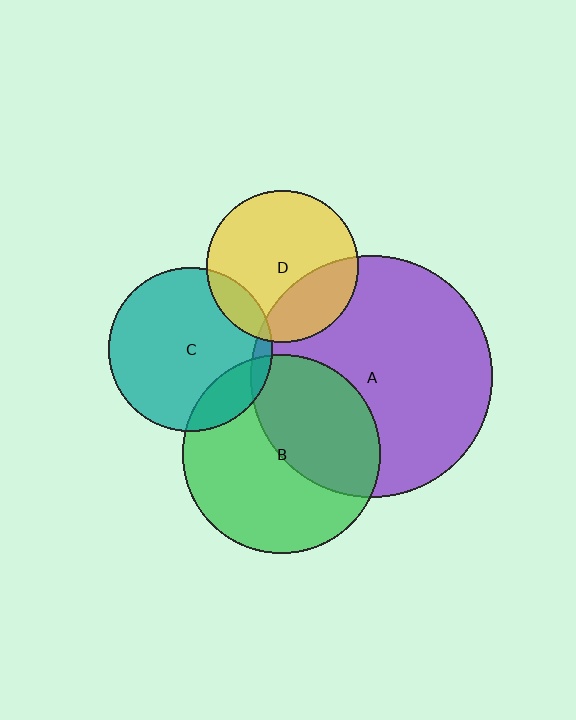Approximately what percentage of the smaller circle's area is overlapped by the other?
Approximately 30%.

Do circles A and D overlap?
Yes.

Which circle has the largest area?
Circle A (purple).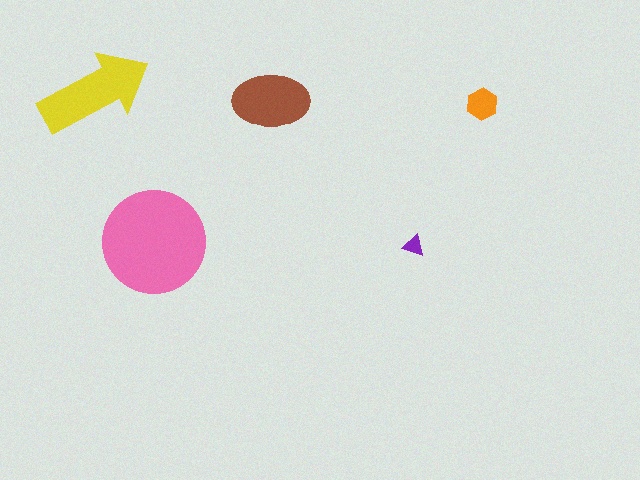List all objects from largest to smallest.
The pink circle, the yellow arrow, the brown ellipse, the orange hexagon, the purple triangle.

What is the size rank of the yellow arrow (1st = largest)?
2nd.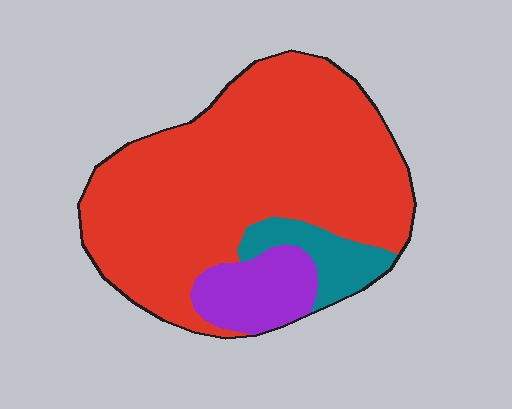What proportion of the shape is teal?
Teal covers 10% of the shape.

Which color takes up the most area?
Red, at roughly 80%.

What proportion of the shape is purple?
Purple covers around 15% of the shape.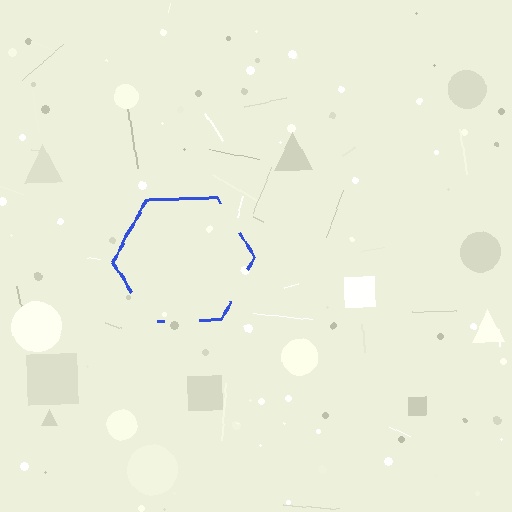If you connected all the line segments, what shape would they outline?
They would outline a hexagon.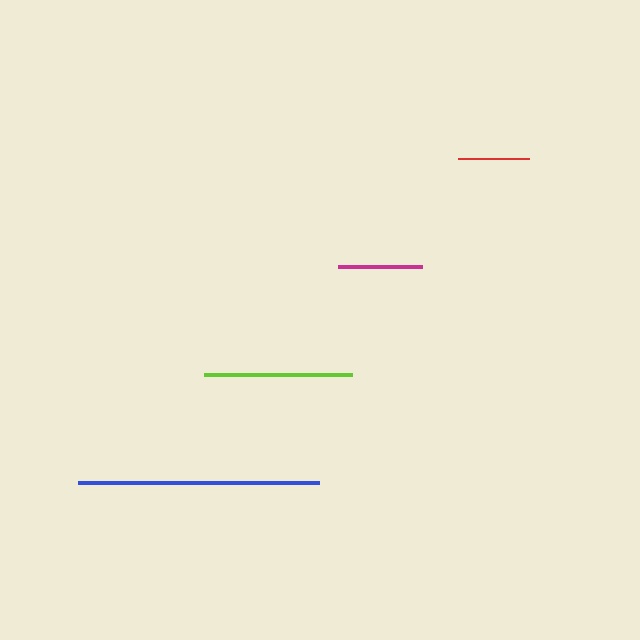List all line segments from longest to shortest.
From longest to shortest: blue, lime, magenta, red.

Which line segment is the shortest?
The red line is the shortest at approximately 70 pixels.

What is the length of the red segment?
The red segment is approximately 70 pixels long.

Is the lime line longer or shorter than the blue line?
The blue line is longer than the lime line.